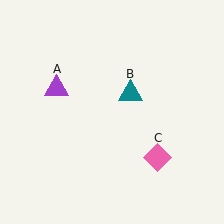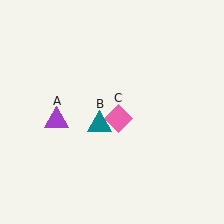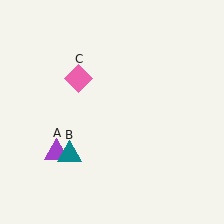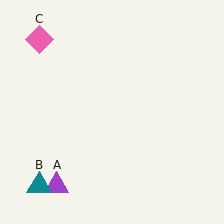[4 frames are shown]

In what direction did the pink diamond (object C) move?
The pink diamond (object C) moved up and to the left.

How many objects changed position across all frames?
3 objects changed position: purple triangle (object A), teal triangle (object B), pink diamond (object C).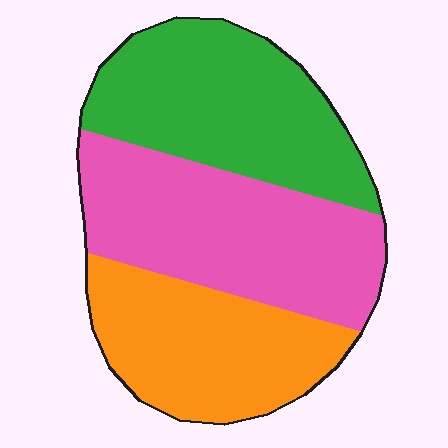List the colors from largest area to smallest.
From largest to smallest: pink, green, orange.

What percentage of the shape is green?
Green takes up about one third (1/3) of the shape.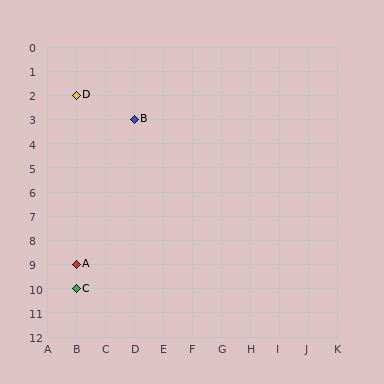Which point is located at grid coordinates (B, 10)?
Point C is at (B, 10).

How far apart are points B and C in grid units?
Points B and C are 2 columns and 7 rows apart (about 7.3 grid units diagonally).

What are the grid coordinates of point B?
Point B is at grid coordinates (D, 3).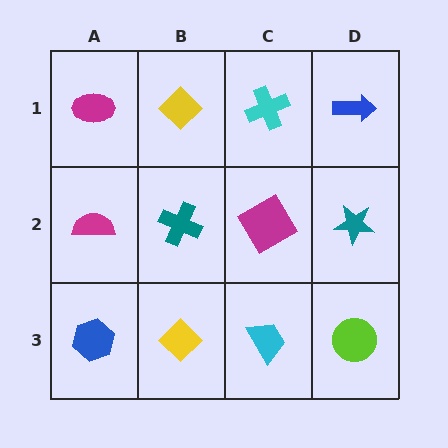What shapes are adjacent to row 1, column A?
A magenta semicircle (row 2, column A), a yellow diamond (row 1, column B).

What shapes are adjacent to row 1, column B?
A teal cross (row 2, column B), a magenta ellipse (row 1, column A), a cyan cross (row 1, column C).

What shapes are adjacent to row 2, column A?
A magenta ellipse (row 1, column A), a blue hexagon (row 3, column A), a teal cross (row 2, column B).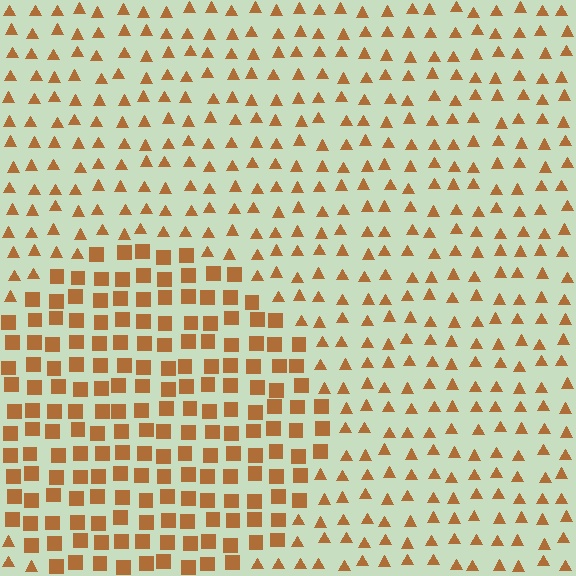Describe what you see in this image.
The image is filled with small brown elements arranged in a uniform grid. A circle-shaped region contains squares, while the surrounding area contains triangles. The boundary is defined purely by the change in element shape.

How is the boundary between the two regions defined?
The boundary is defined by a change in element shape: squares inside vs. triangles outside. All elements share the same color and spacing.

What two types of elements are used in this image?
The image uses squares inside the circle region and triangles outside it.